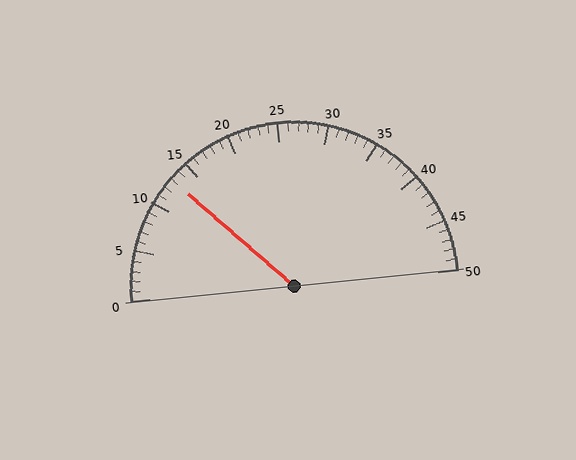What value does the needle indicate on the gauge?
The needle indicates approximately 13.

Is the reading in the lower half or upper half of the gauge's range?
The reading is in the lower half of the range (0 to 50).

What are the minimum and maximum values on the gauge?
The gauge ranges from 0 to 50.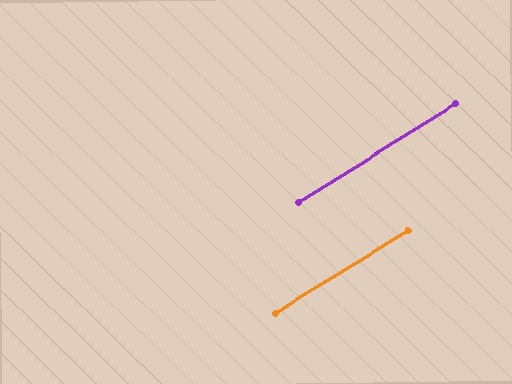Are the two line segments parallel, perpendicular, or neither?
Parallel — their directions differ by only 0.4°.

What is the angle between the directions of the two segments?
Approximately 0 degrees.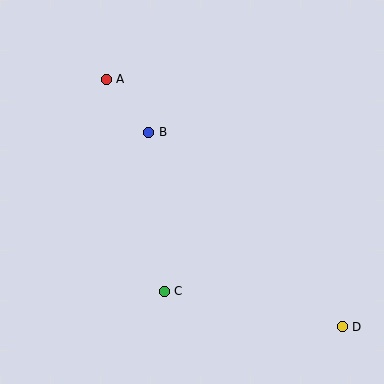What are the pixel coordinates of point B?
Point B is at (149, 132).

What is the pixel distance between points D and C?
The distance between D and C is 182 pixels.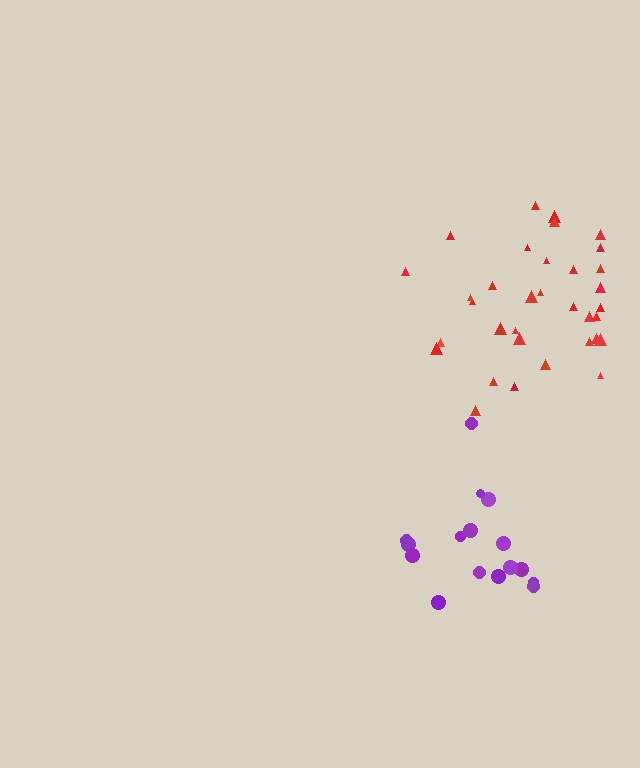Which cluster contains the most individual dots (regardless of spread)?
Red (34).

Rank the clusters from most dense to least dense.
purple, red.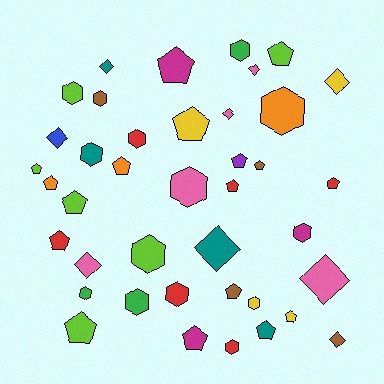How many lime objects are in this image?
There are 6 lime objects.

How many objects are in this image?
There are 40 objects.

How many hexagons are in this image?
There are 14 hexagons.